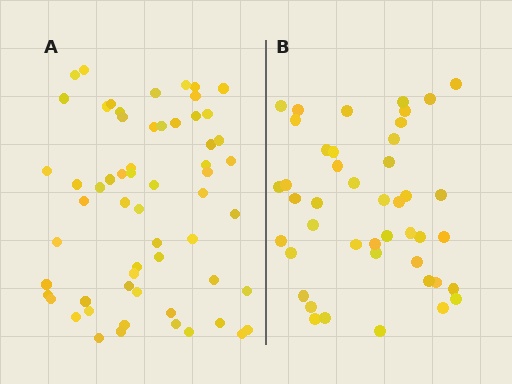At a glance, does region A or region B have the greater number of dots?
Region A (the left region) has more dots.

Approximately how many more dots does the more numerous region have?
Region A has approximately 15 more dots than region B.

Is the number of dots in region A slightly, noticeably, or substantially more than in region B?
Region A has noticeably more, but not dramatically so. The ratio is roughly 1.4 to 1.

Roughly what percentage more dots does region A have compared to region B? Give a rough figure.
About 35% more.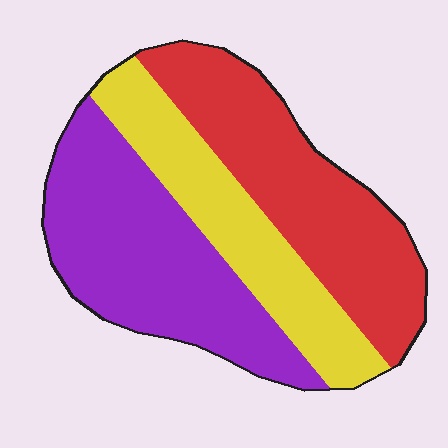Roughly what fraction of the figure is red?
Red takes up between a third and a half of the figure.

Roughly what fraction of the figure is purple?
Purple takes up between a quarter and a half of the figure.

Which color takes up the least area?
Yellow, at roughly 25%.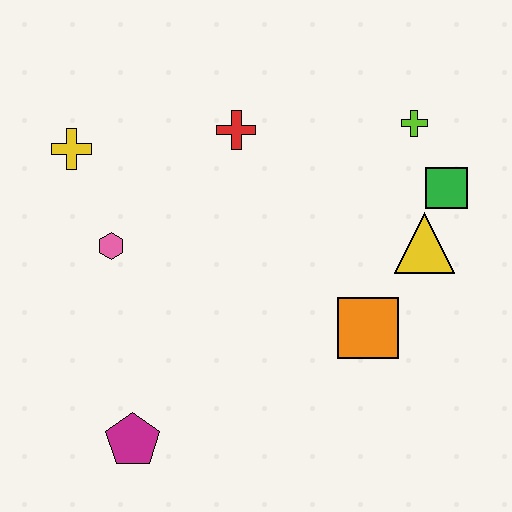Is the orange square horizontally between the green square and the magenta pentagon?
Yes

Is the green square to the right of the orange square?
Yes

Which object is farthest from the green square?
The magenta pentagon is farthest from the green square.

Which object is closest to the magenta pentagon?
The pink hexagon is closest to the magenta pentagon.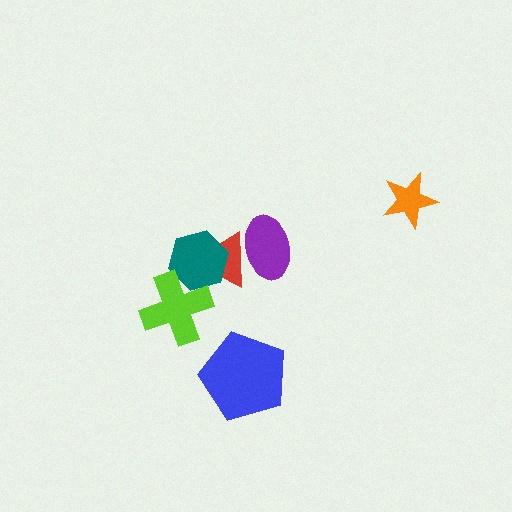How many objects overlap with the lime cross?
1 object overlaps with the lime cross.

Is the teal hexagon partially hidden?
Yes, it is partially covered by another shape.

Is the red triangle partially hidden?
Yes, it is partially covered by another shape.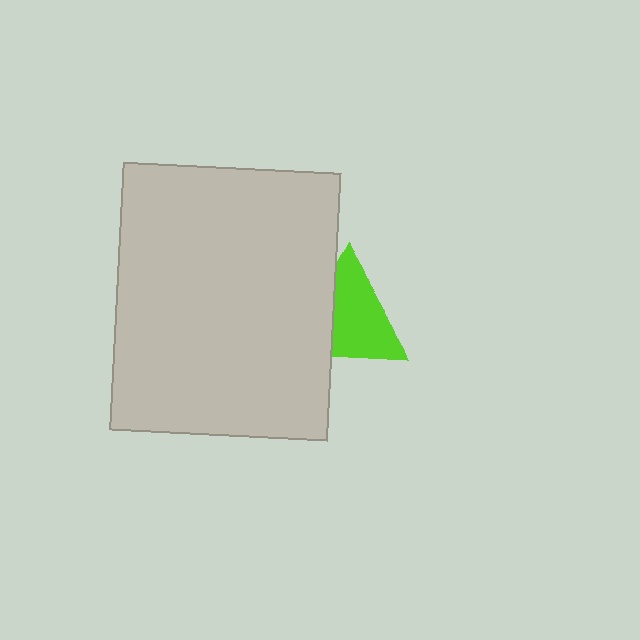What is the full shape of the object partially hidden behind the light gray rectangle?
The partially hidden object is a lime triangle.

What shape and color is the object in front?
The object in front is a light gray rectangle.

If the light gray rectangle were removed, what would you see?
You would see the complete lime triangle.